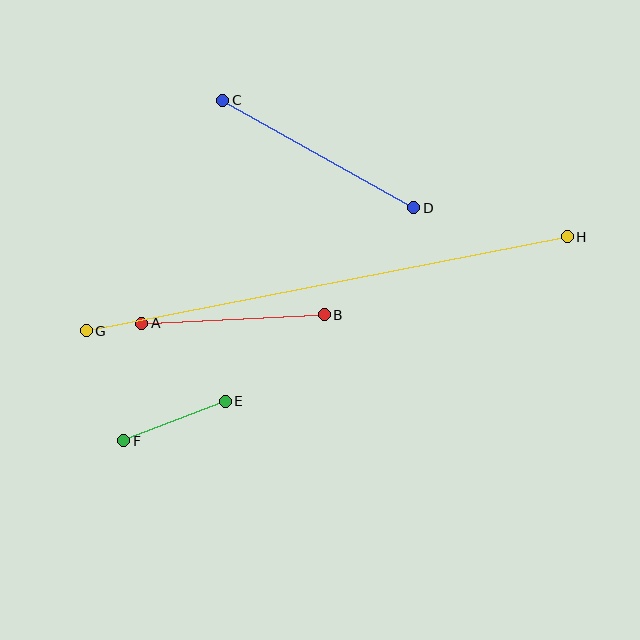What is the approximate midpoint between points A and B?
The midpoint is at approximately (233, 319) pixels.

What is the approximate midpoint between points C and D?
The midpoint is at approximately (318, 154) pixels.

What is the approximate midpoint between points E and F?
The midpoint is at approximately (175, 421) pixels.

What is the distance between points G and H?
The distance is approximately 490 pixels.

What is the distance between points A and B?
The distance is approximately 183 pixels.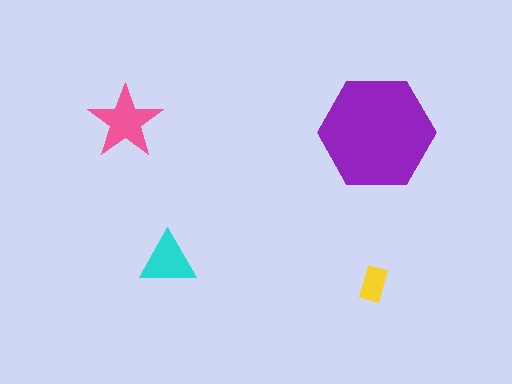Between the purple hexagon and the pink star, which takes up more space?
The purple hexagon.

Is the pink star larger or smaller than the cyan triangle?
Larger.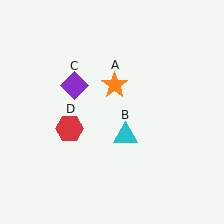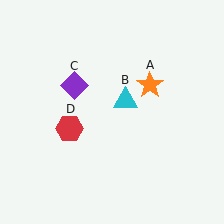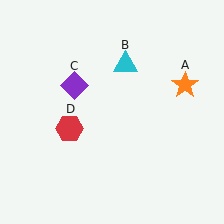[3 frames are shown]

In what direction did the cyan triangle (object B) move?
The cyan triangle (object B) moved up.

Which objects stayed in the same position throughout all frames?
Purple diamond (object C) and red hexagon (object D) remained stationary.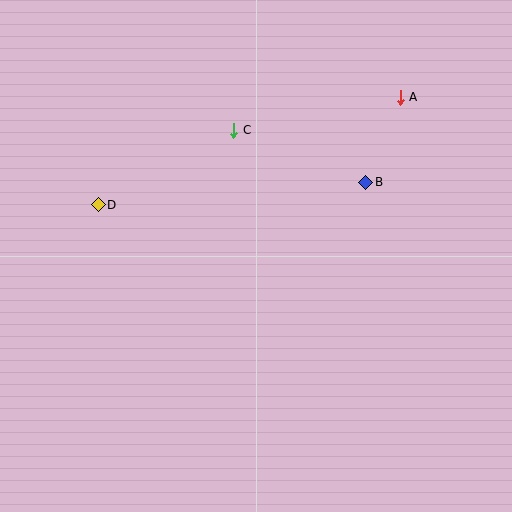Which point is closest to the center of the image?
Point C at (234, 130) is closest to the center.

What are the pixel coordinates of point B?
Point B is at (366, 182).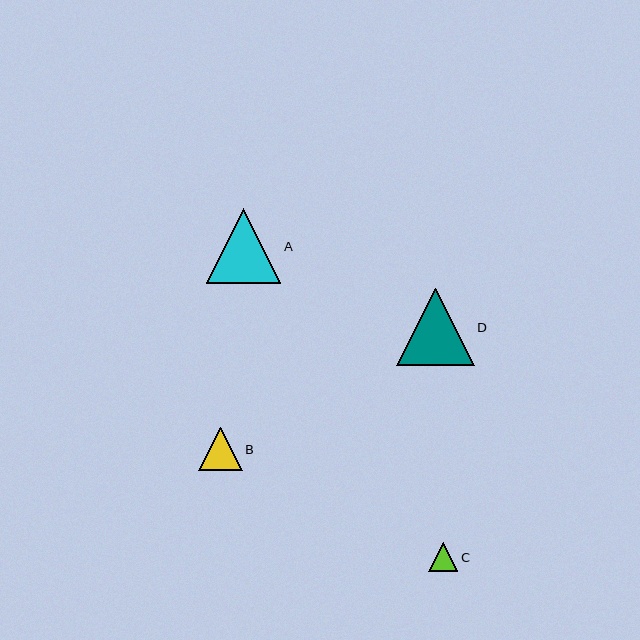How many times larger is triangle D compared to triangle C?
Triangle D is approximately 2.7 times the size of triangle C.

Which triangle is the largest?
Triangle D is the largest with a size of approximately 78 pixels.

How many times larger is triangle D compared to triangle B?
Triangle D is approximately 1.8 times the size of triangle B.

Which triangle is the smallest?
Triangle C is the smallest with a size of approximately 29 pixels.